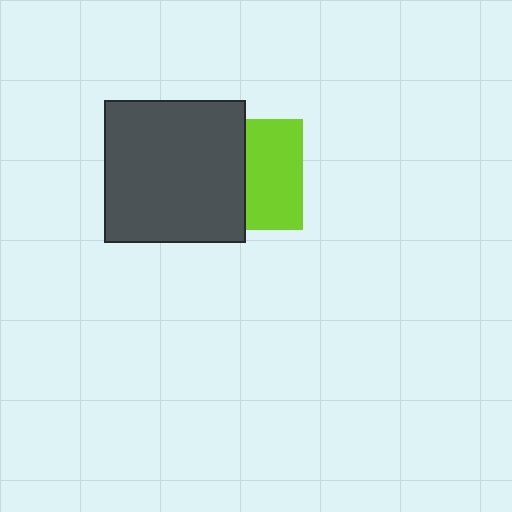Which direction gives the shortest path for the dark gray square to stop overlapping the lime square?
Moving left gives the shortest separation.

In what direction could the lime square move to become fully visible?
The lime square could move right. That would shift it out from behind the dark gray square entirely.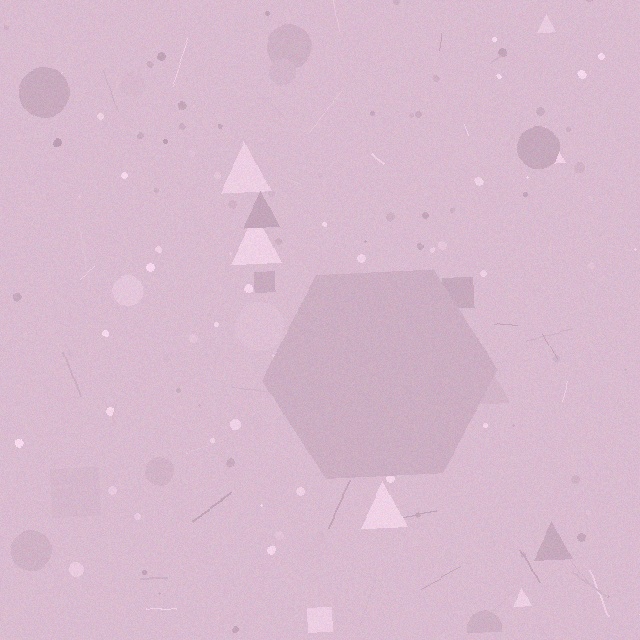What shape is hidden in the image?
A hexagon is hidden in the image.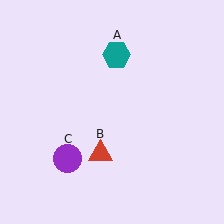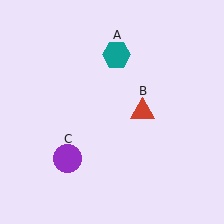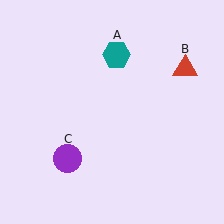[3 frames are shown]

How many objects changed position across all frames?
1 object changed position: red triangle (object B).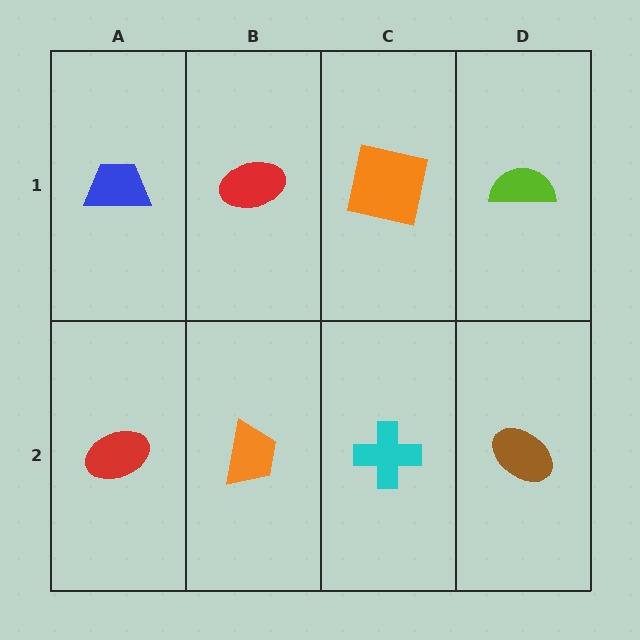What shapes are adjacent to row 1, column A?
A red ellipse (row 2, column A), a red ellipse (row 1, column B).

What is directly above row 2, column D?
A lime semicircle.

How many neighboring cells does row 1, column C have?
3.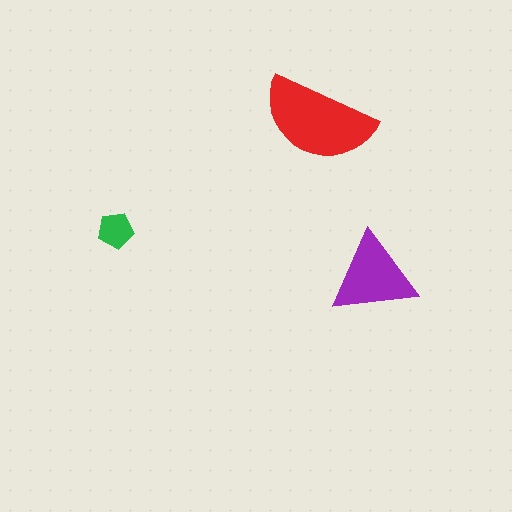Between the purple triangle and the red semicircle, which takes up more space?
The red semicircle.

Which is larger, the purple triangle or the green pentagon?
The purple triangle.